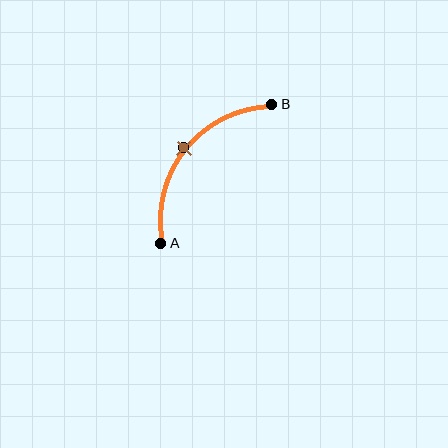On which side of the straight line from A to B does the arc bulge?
The arc bulges above and to the left of the straight line connecting A and B.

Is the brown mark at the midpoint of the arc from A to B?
Yes. The brown mark lies on the arc at equal arc-length from both A and B — it is the arc midpoint.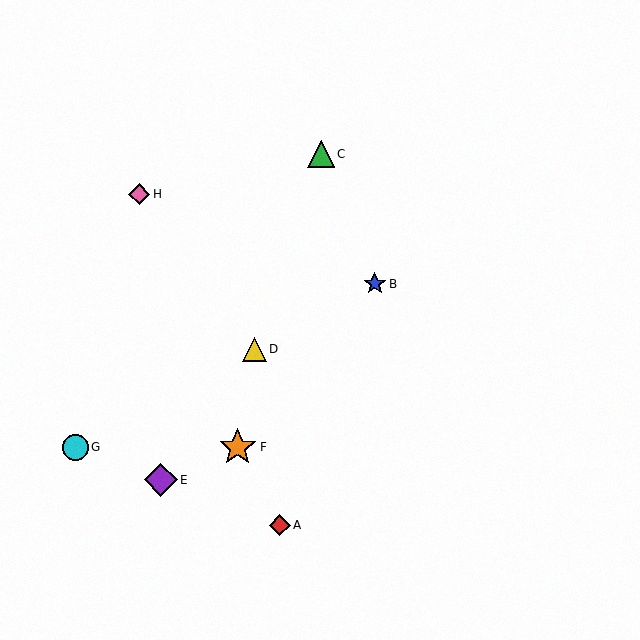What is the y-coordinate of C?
Object C is at y≈154.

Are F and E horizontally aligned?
No, F is at y≈447 and E is at y≈480.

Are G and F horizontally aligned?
Yes, both are at y≈447.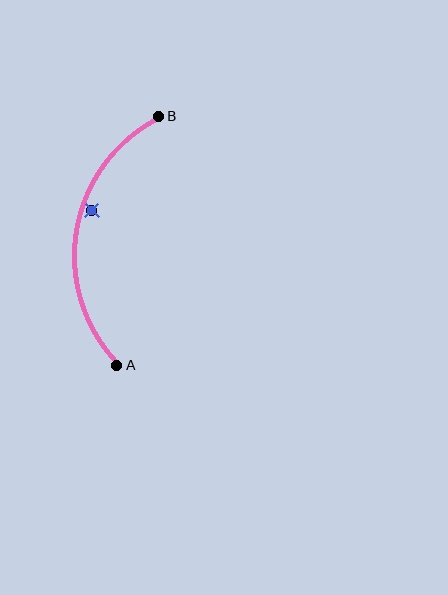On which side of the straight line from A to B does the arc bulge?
The arc bulges to the left of the straight line connecting A and B.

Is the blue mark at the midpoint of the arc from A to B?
No — the blue mark does not lie on the arc at all. It sits slightly inside the curve.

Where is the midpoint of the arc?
The arc midpoint is the point on the curve farthest from the straight line joining A and B. It sits to the left of that line.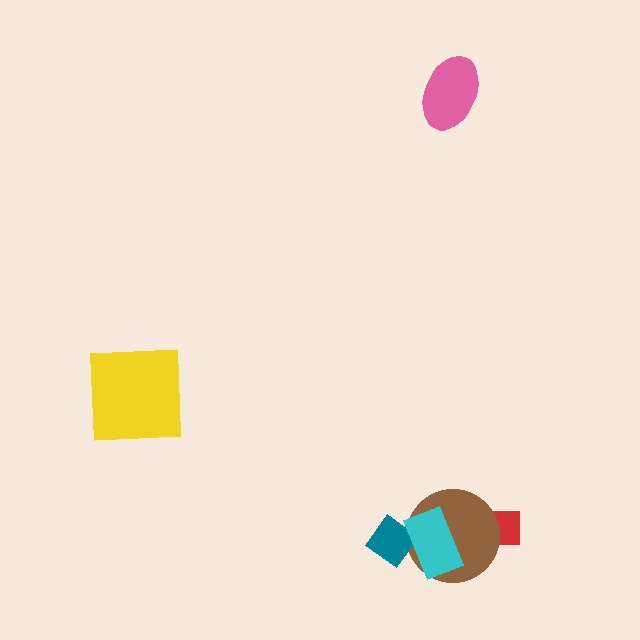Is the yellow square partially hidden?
No, no other shape covers it.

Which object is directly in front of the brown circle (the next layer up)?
The teal diamond is directly in front of the brown circle.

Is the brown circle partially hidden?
Yes, it is partially covered by another shape.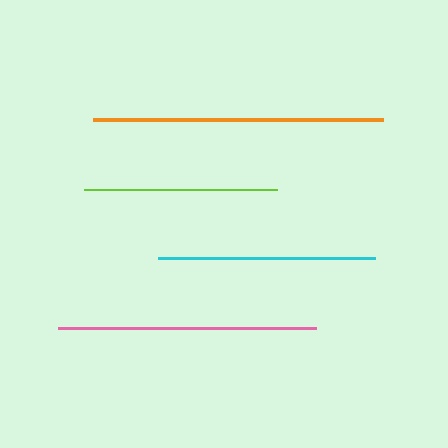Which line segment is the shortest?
The lime line is the shortest at approximately 192 pixels.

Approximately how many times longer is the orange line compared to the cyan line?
The orange line is approximately 1.3 times the length of the cyan line.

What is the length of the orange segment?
The orange segment is approximately 289 pixels long.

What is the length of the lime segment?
The lime segment is approximately 192 pixels long.